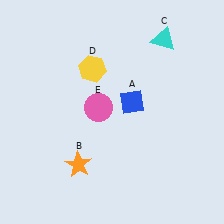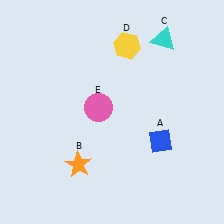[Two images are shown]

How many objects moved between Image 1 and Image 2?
2 objects moved between the two images.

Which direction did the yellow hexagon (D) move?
The yellow hexagon (D) moved right.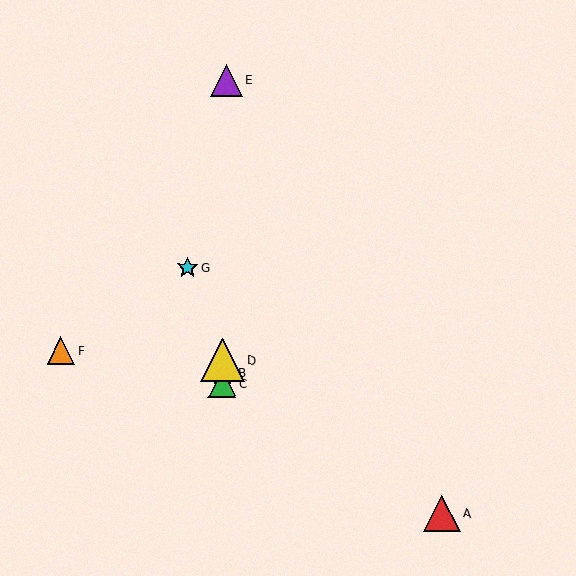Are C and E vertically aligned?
Yes, both are at x≈222.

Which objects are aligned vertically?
Objects B, C, D, E are aligned vertically.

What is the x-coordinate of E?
Object E is at x≈226.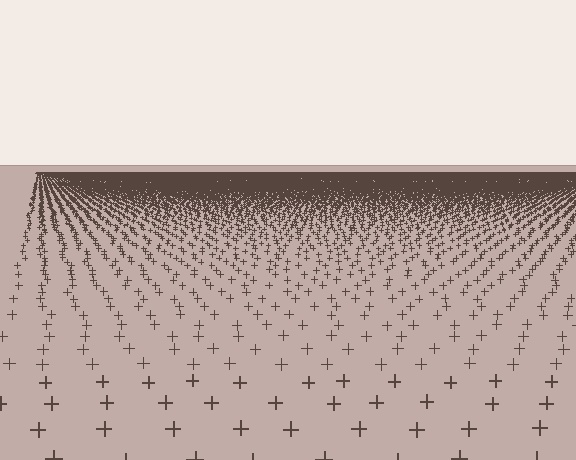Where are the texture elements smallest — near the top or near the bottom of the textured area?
Near the top.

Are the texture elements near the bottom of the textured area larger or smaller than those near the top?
Larger. Near the bottom, elements are closer to the viewer and appear at a bigger on-screen size.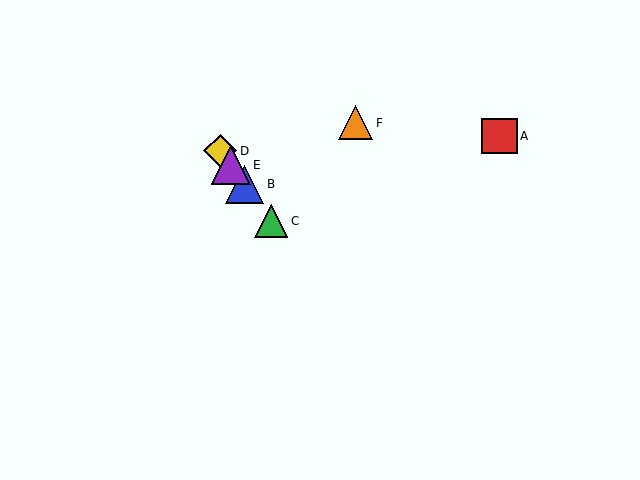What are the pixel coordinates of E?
Object E is at (231, 165).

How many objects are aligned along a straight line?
4 objects (B, C, D, E) are aligned along a straight line.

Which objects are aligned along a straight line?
Objects B, C, D, E are aligned along a straight line.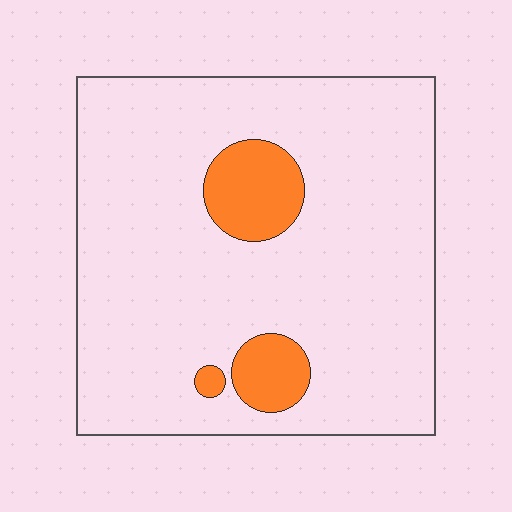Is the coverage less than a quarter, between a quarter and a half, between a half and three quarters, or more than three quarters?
Less than a quarter.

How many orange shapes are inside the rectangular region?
3.